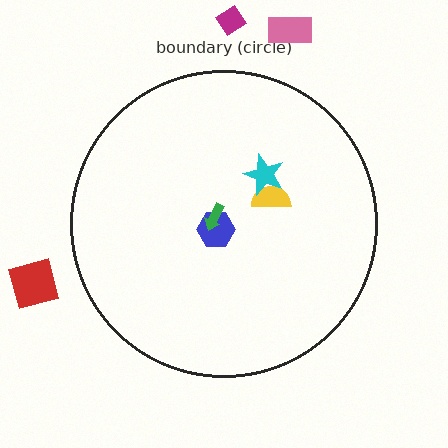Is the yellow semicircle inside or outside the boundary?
Inside.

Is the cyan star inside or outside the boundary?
Inside.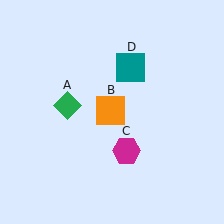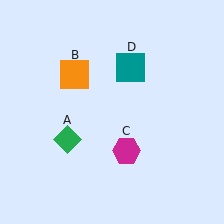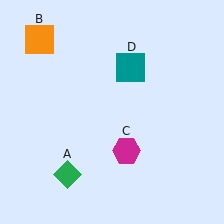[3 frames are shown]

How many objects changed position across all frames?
2 objects changed position: green diamond (object A), orange square (object B).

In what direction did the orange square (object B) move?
The orange square (object B) moved up and to the left.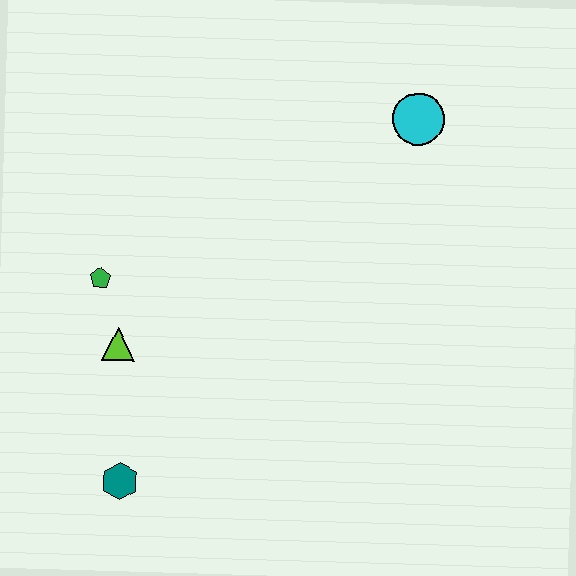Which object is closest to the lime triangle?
The green pentagon is closest to the lime triangle.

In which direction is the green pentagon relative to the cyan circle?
The green pentagon is to the left of the cyan circle.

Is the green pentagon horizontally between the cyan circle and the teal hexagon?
No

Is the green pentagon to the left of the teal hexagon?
Yes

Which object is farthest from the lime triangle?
The cyan circle is farthest from the lime triangle.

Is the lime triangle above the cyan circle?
No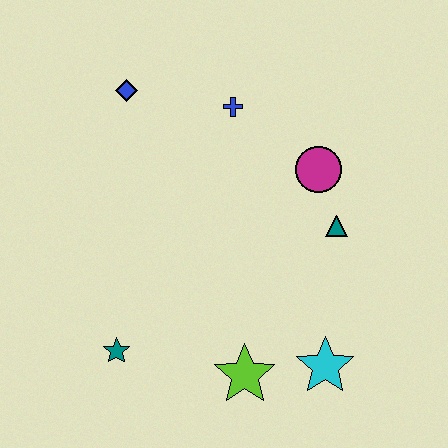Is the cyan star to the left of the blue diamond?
No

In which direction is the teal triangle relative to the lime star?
The teal triangle is above the lime star.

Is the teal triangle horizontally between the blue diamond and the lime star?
No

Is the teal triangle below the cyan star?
No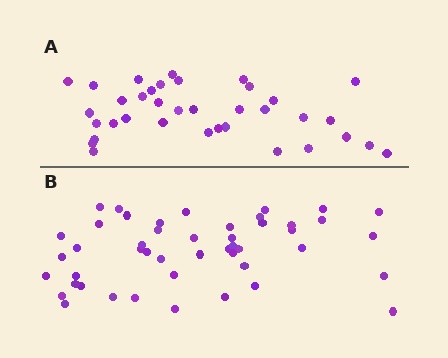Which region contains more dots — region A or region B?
Region B (the bottom region) has more dots.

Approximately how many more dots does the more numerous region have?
Region B has roughly 12 or so more dots than region A.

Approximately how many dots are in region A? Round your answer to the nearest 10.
About 40 dots. (The exact count is 36, which rounds to 40.)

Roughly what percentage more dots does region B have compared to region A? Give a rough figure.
About 30% more.